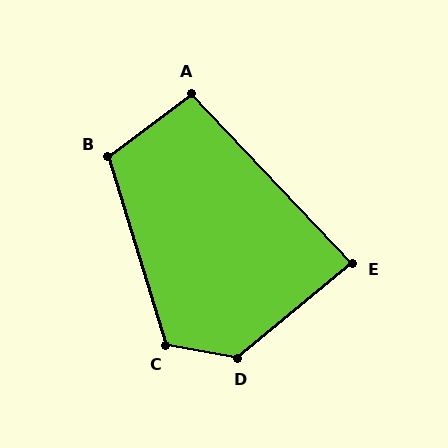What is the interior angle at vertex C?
Approximately 117 degrees (obtuse).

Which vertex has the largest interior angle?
D, at approximately 131 degrees.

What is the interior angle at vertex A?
Approximately 96 degrees (obtuse).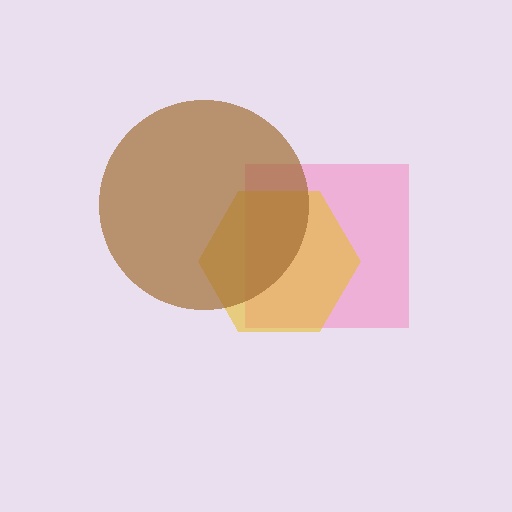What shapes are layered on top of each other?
The layered shapes are: a pink square, a yellow hexagon, a brown circle.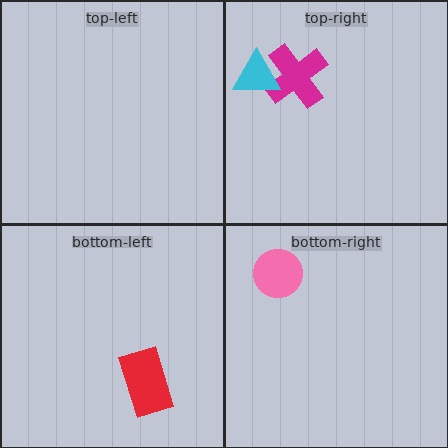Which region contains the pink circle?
The bottom-right region.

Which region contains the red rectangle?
The bottom-left region.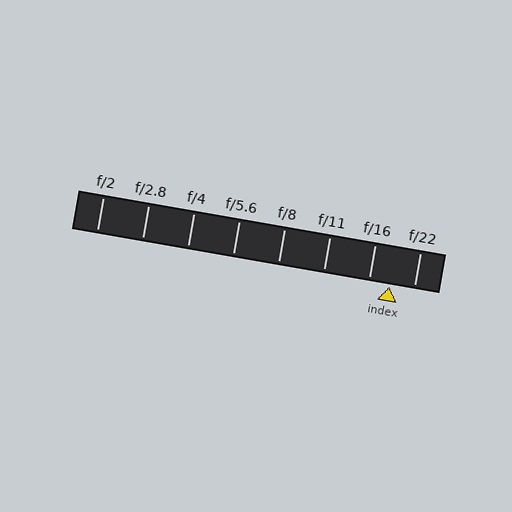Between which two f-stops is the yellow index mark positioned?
The index mark is between f/16 and f/22.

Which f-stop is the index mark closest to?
The index mark is closest to f/16.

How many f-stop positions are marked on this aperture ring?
There are 8 f-stop positions marked.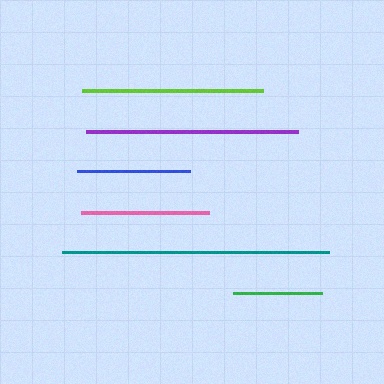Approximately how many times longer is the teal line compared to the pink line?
The teal line is approximately 2.1 times the length of the pink line.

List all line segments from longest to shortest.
From longest to shortest: teal, purple, lime, pink, blue, green.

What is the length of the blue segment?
The blue segment is approximately 113 pixels long.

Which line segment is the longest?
The teal line is the longest at approximately 267 pixels.